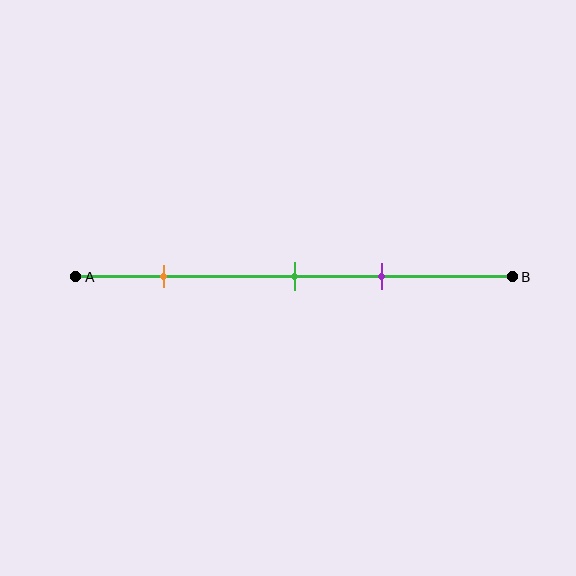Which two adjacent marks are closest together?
The green and purple marks are the closest adjacent pair.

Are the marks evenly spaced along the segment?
No, the marks are not evenly spaced.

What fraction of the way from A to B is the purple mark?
The purple mark is approximately 70% (0.7) of the way from A to B.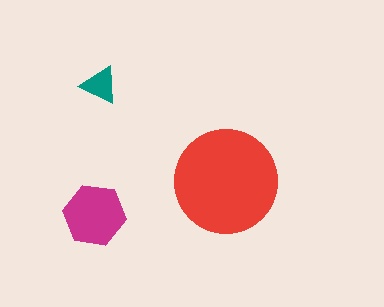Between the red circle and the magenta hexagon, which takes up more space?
The red circle.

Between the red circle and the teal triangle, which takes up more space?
The red circle.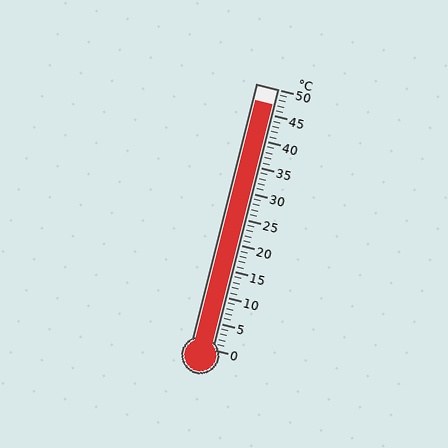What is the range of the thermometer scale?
The thermometer scale ranges from 0°C to 50°C.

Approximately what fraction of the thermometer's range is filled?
The thermometer is filled to approximately 95% of its range.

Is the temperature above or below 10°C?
The temperature is above 10°C.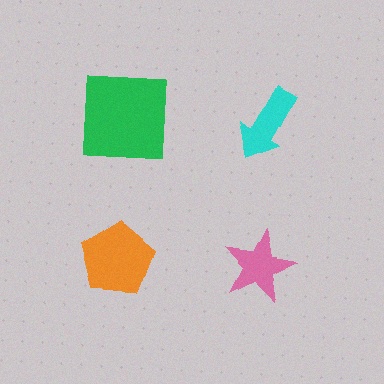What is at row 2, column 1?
An orange pentagon.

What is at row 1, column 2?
A cyan arrow.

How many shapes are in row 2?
2 shapes.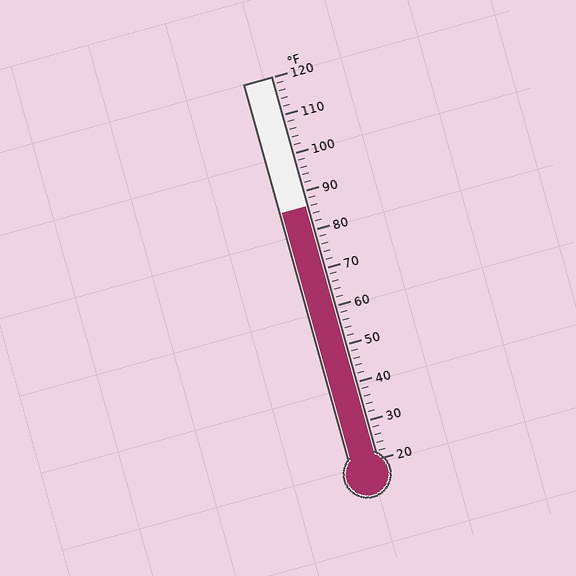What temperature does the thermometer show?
The thermometer shows approximately 86°F.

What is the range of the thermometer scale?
The thermometer scale ranges from 20°F to 120°F.